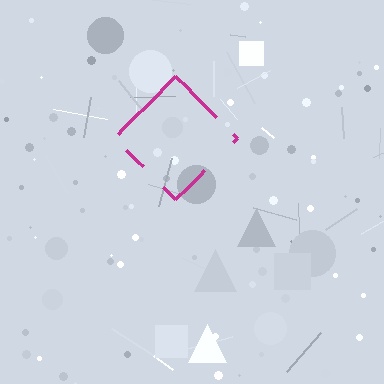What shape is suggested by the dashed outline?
The dashed outline suggests a diamond.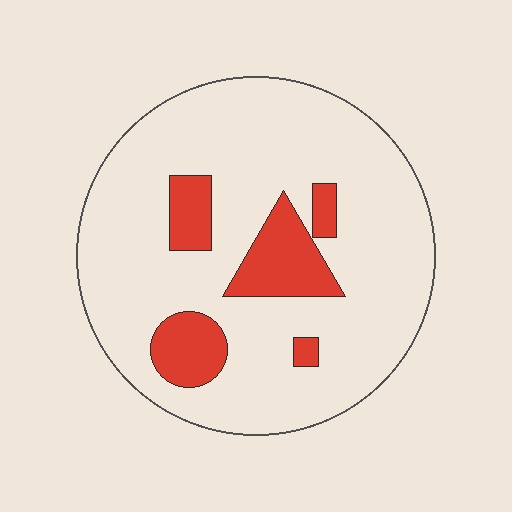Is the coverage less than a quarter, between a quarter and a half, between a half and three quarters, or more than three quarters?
Less than a quarter.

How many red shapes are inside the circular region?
5.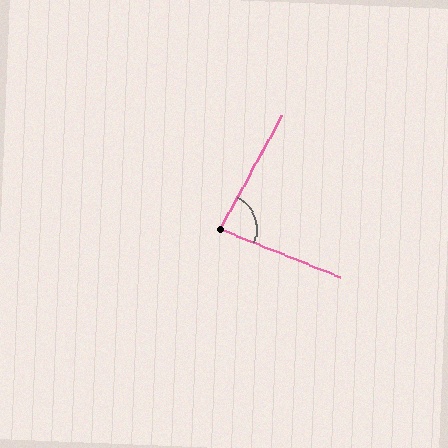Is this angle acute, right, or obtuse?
It is acute.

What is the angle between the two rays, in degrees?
Approximately 83 degrees.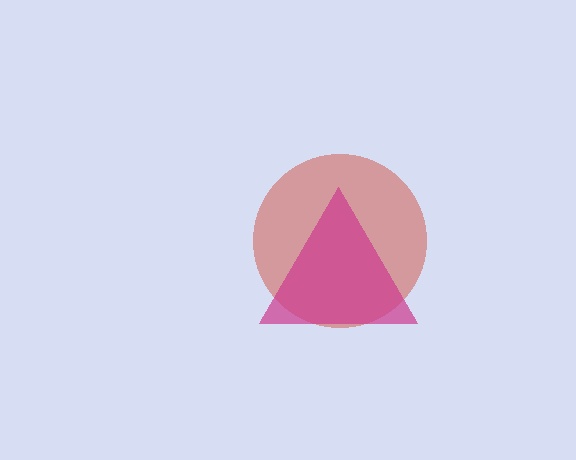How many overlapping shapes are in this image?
There are 2 overlapping shapes in the image.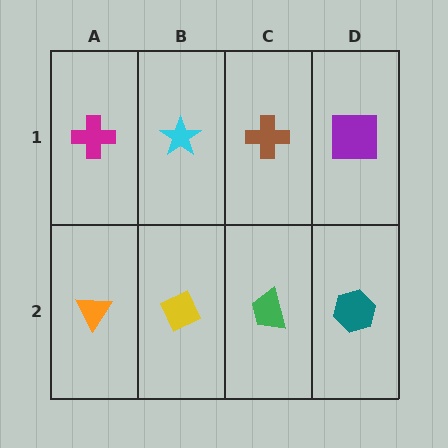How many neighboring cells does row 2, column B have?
3.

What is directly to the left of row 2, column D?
A green trapezoid.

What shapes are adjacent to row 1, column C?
A green trapezoid (row 2, column C), a cyan star (row 1, column B), a purple square (row 1, column D).